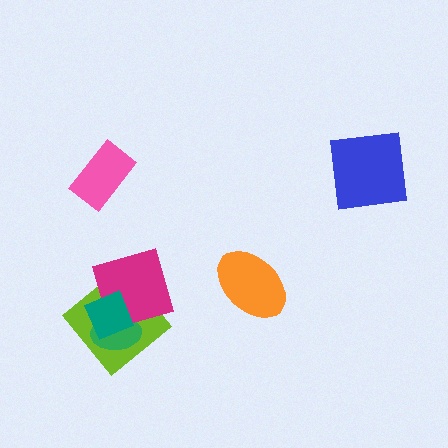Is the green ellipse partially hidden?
Yes, it is partially covered by another shape.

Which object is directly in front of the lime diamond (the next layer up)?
The green ellipse is directly in front of the lime diamond.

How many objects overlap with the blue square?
0 objects overlap with the blue square.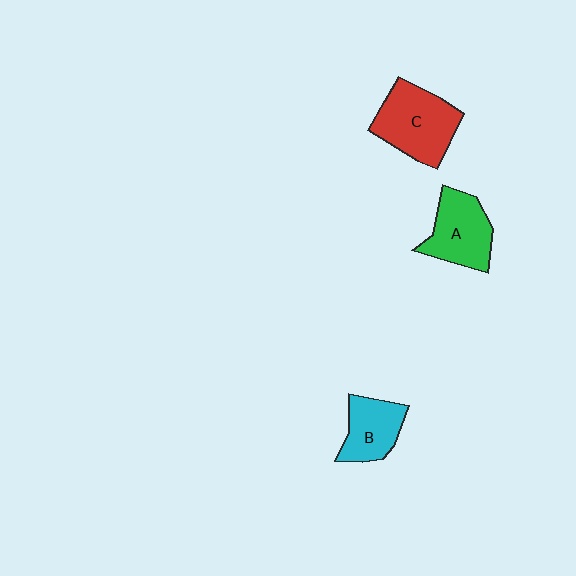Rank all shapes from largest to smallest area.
From largest to smallest: C (red), A (green), B (cyan).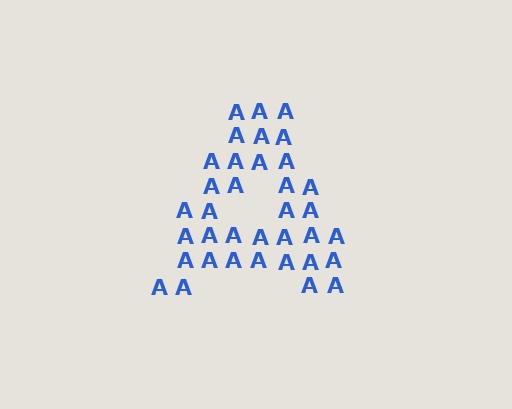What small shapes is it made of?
It is made of small letter A's.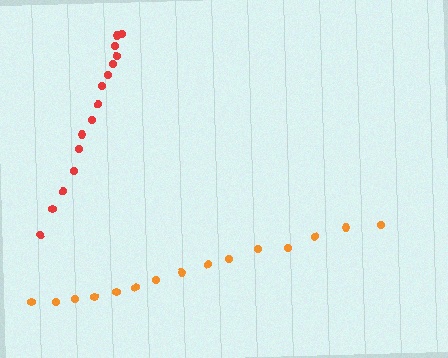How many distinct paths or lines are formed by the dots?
There are 2 distinct paths.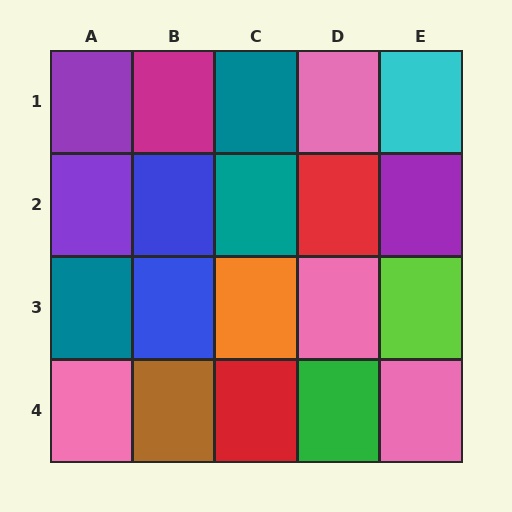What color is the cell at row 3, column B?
Blue.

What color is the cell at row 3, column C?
Orange.